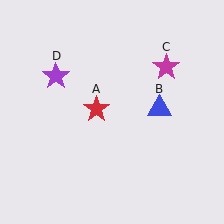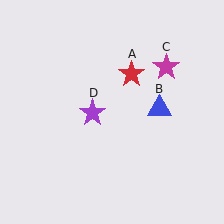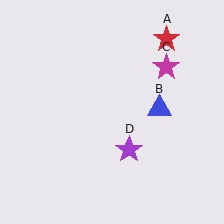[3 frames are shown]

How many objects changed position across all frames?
2 objects changed position: red star (object A), purple star (object D).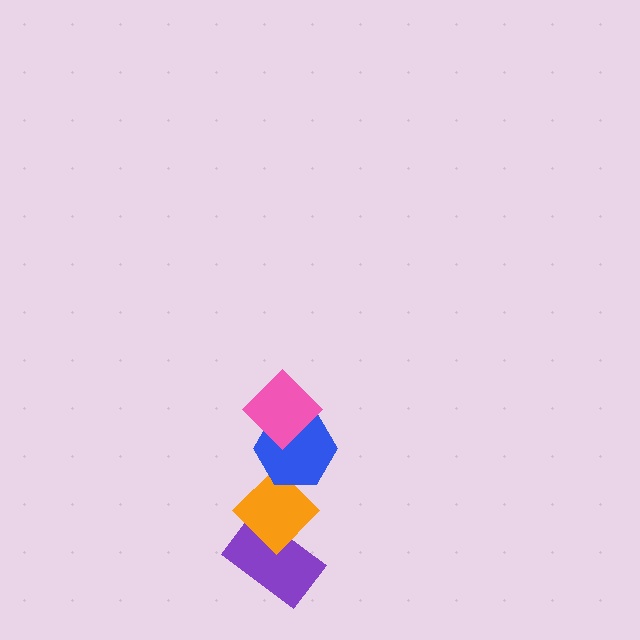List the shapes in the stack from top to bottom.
From top to bottom: the pink diamond, the blue hexagon, the orange diamond, the purple rectangle.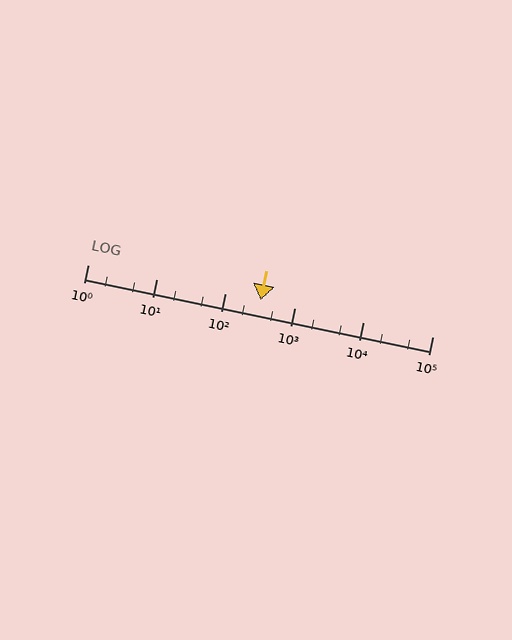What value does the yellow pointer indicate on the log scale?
The pointer indicates approximately 320.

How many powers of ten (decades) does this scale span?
The scale spans 5 decades, from 1 to 100000.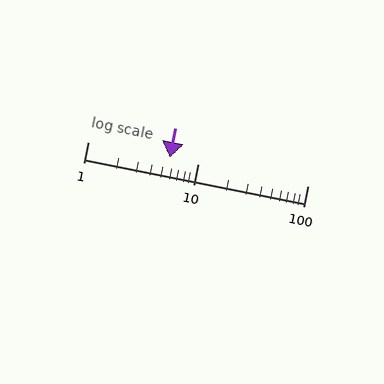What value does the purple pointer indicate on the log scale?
The pointer indicates approximately 5.6.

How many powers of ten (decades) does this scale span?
The scale spans 2 decades, from 1 to 100.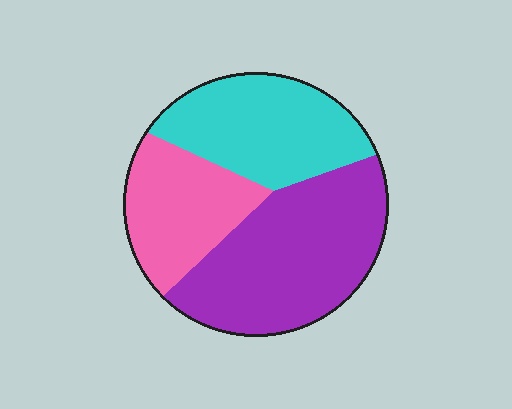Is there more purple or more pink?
Purple.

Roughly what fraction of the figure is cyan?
Cyan covers roughly 30% of the figure.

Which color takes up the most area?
Purple, at roughly 45%.